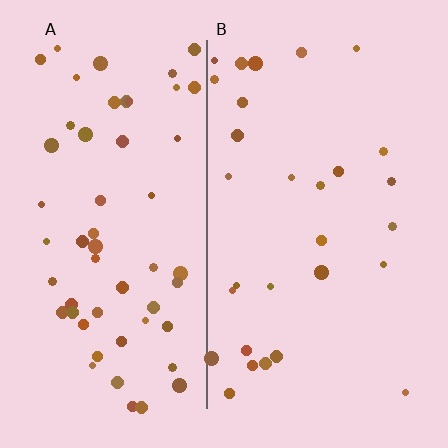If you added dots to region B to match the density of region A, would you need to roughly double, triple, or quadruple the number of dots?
Approximately double.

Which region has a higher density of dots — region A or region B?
A (the left).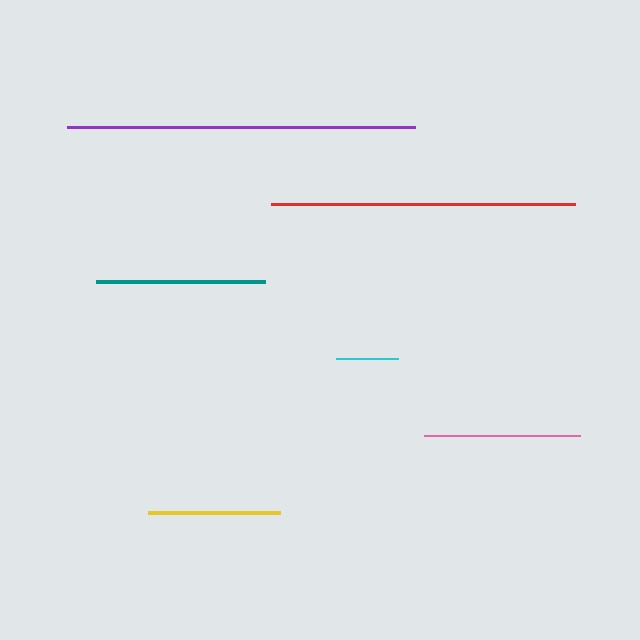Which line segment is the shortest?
The cyan line is the shortest at approximately 62 pixels.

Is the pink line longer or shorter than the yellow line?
The pink line is longer than the yellow line.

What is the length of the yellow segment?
The yellow segment is approximately 133 pixels long.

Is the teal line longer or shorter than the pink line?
The teal line is longer than the pink line.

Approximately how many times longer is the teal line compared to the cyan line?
The teal line is approximately 2.7 times the length of the cyan line.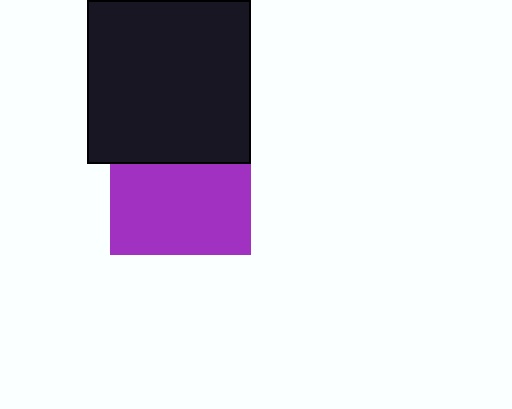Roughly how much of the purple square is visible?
About half of it is visible (roughly 65%).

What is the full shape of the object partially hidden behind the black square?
The partially hidden object is a purple square.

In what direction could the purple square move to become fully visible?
The purple square could move down. That would shift it out from behind the black square entirely.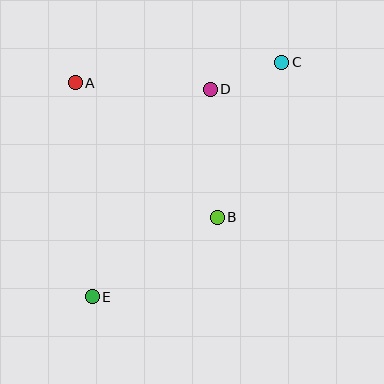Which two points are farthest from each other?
Points C and E are farthest from each other.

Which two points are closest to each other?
Points C and D are closest to each other.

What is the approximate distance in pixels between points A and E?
The distance between A and E is approximately 215 pixels.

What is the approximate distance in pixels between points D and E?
The distance between D and E is approximately 239 pixels.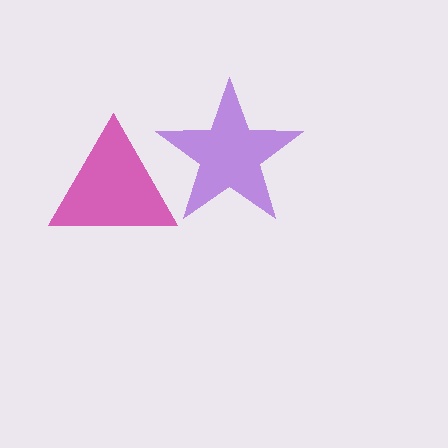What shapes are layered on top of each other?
The layered shapes are: a purple star, a magenta triangle.